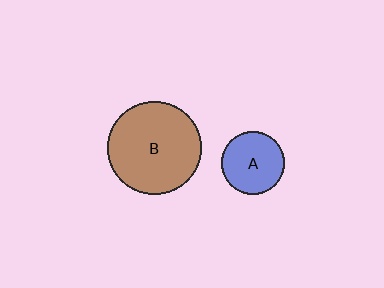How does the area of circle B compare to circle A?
Approximately 2.2 times.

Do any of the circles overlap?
No, none of the circles overlap.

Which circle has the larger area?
Circle B (brown).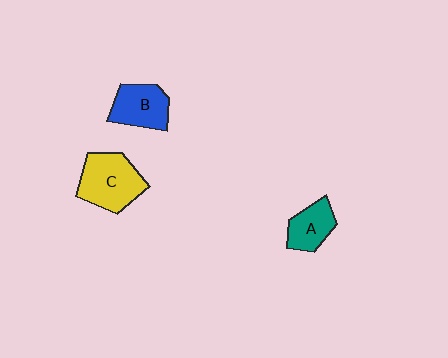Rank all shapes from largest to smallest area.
From largest to smallest: C (yellow), B (blue), A (teal).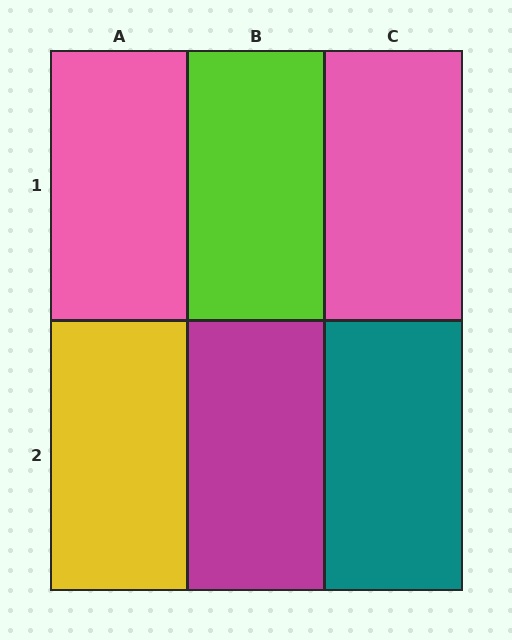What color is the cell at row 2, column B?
Magenta.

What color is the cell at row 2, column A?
Yellow.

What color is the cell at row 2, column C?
Teal.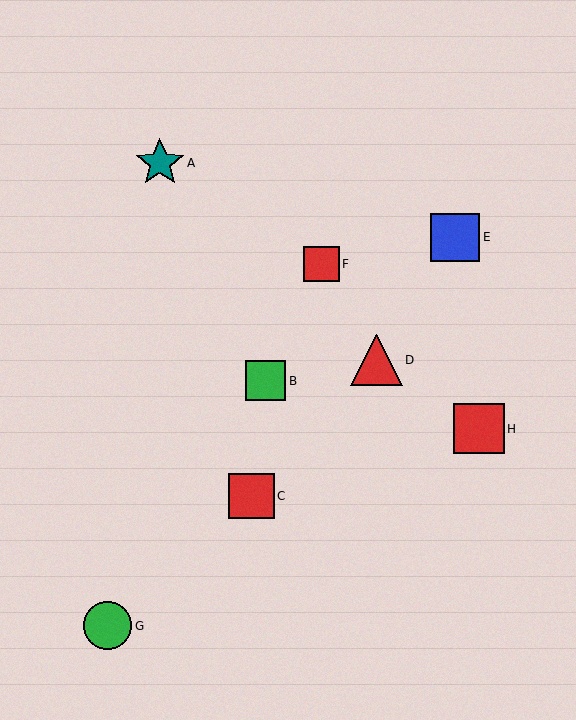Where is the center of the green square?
The center of the green square is at (266, 381).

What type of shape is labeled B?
Shape B is a green square.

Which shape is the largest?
The red triangle (labeled D) is the largest.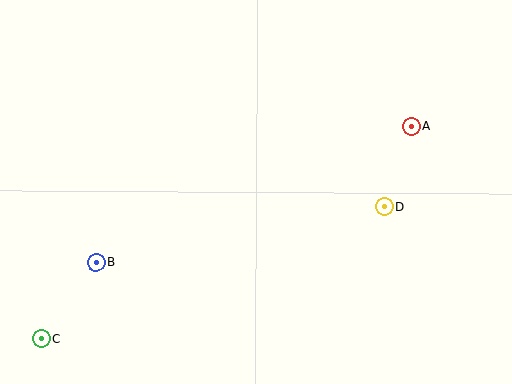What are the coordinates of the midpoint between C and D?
The midpoint between C and D is at (213, 273).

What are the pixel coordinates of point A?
Point A is at (412, 126).